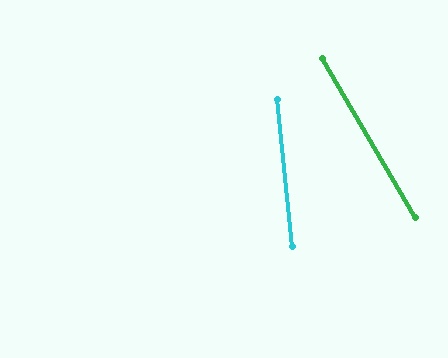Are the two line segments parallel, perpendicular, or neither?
Neither parallel nor perpendicular — they differ by about 24°.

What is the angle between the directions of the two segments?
Approximately 24 degrees.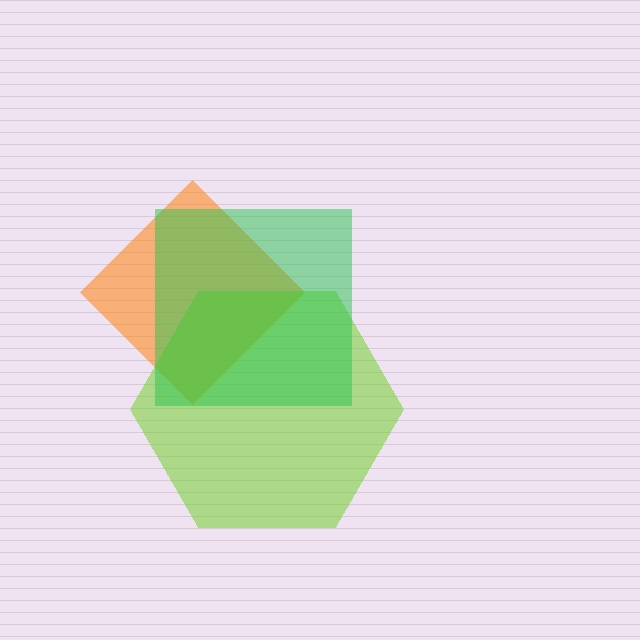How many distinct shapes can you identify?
There are 3 distinct shapes: an orange diamond, a lime hexagon, a green square.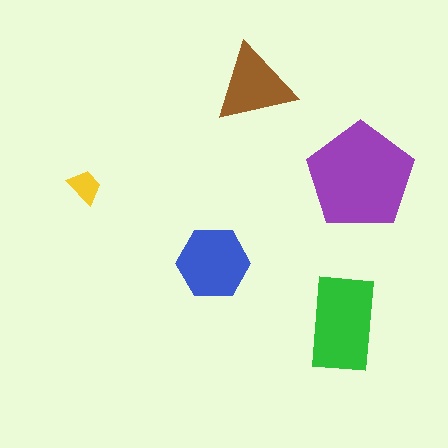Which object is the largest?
The purple pentagon.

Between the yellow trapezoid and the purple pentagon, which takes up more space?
The purple pentagon.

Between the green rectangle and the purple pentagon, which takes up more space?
The purple pentagon.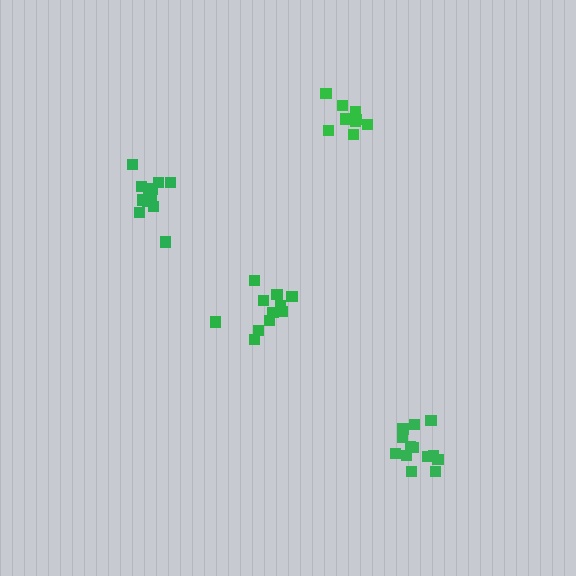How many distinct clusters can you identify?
There are 4 distinct clusters.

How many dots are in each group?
Group 1: 9 dots, Group 2: 12 dots, Group 3: 11 dots, Group 4: 13 dots (45 total).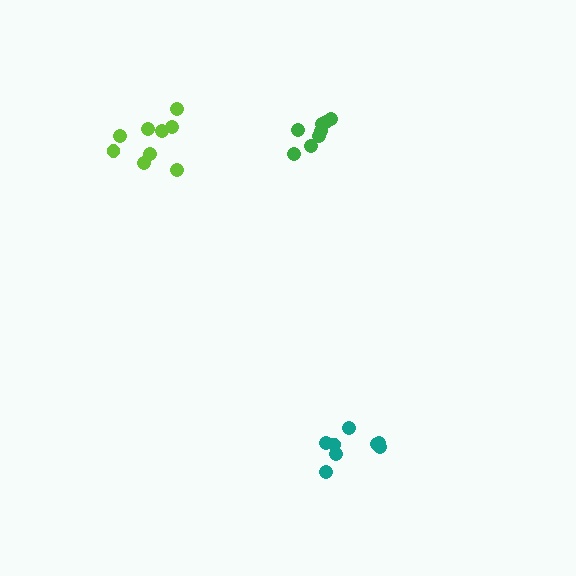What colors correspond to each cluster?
The clusters are colored: teal, lime, green.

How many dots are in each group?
Group 1: 8 dots, Group 2: 9 dots, Group 3: 8 dots (25 total).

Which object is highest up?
The green cluster is topmost.